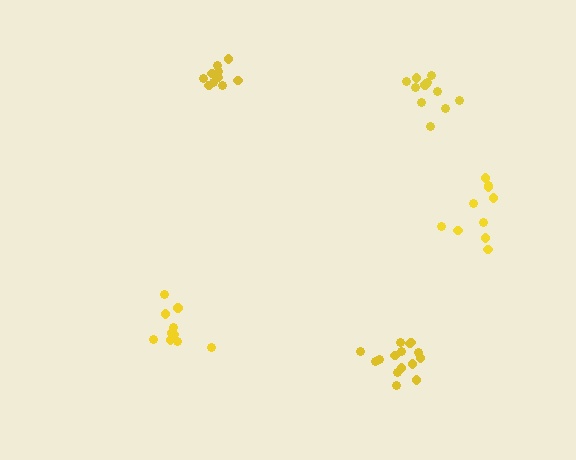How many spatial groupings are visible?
There are 5 spatial groupings.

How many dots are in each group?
Group 1: 10 dots, Group 2: 10 dots, Group 3: 15 dots, Group 4: 11 dots, Group 5: 10 dots (56 total).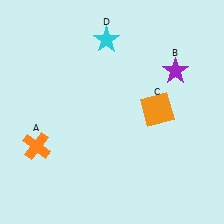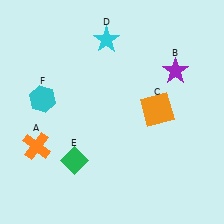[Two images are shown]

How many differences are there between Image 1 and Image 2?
There are 2 differences between the two images.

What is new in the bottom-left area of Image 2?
A green diamond (E) was added in the bottom-left area of Image 2.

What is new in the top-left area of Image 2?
A cyan hexagon (F) was added in the top-left area of Image 2.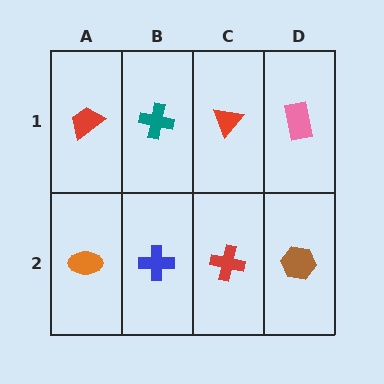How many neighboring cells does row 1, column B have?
3.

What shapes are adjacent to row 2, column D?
A pink rectangle (row 1, column D), a red cross (row 2, column C).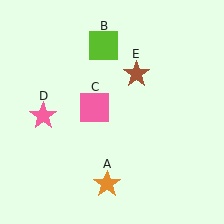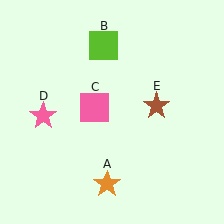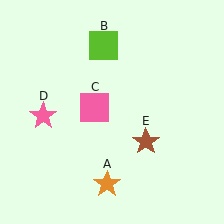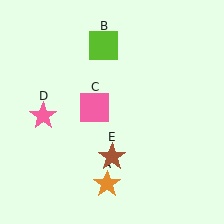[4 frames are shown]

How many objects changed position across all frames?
1 object changed position: brown star (object E).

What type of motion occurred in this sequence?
The brown star (object E) rotated clockwise around the center of the scene.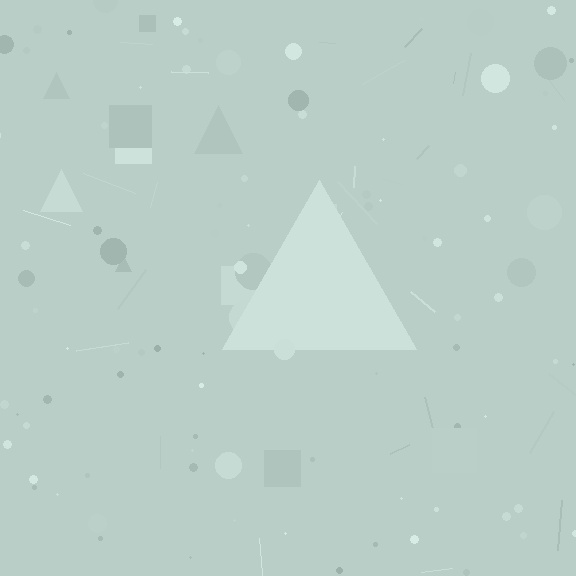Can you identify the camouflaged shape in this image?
The camouflaged shape is a triangle.